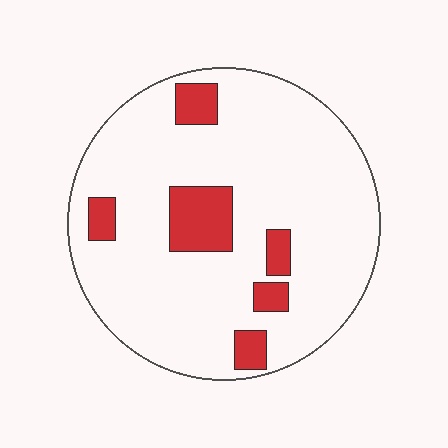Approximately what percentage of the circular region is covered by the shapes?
Approximately 15%.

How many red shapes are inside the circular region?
6.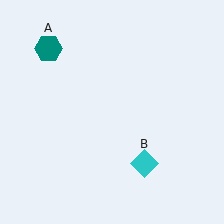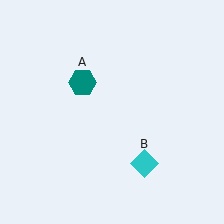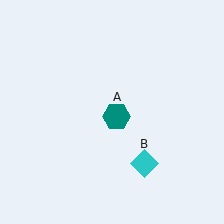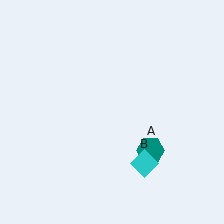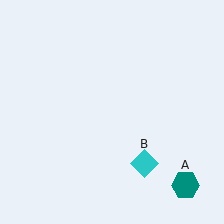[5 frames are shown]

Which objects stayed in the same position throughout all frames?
Cyan diamond (object B) remained stationary.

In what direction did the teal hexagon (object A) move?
The teal hexagon (object A) moved down and to the right.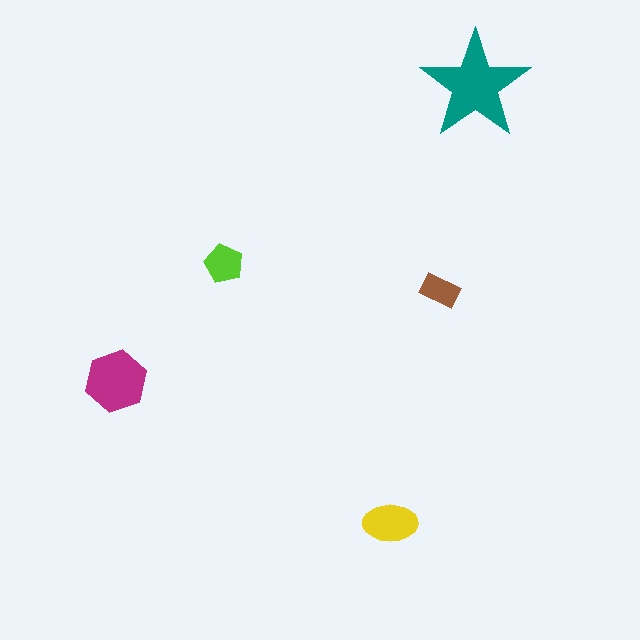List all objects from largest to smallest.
The teal star, the magenta hexagon, the yellow ellipse, the lime pentagon, the brown rectangle.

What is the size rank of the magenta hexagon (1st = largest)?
2nd.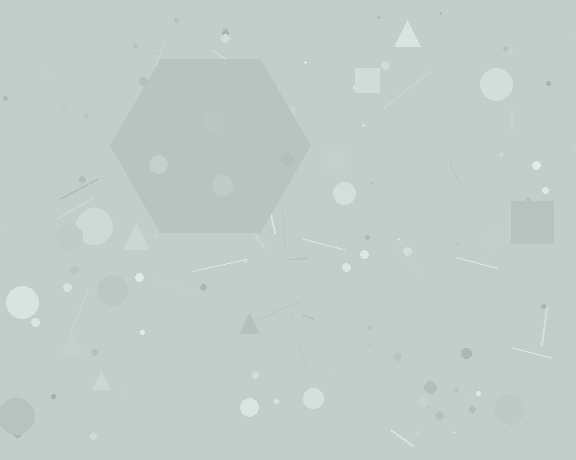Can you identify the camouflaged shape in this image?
The camouflaged shape is a hexagon.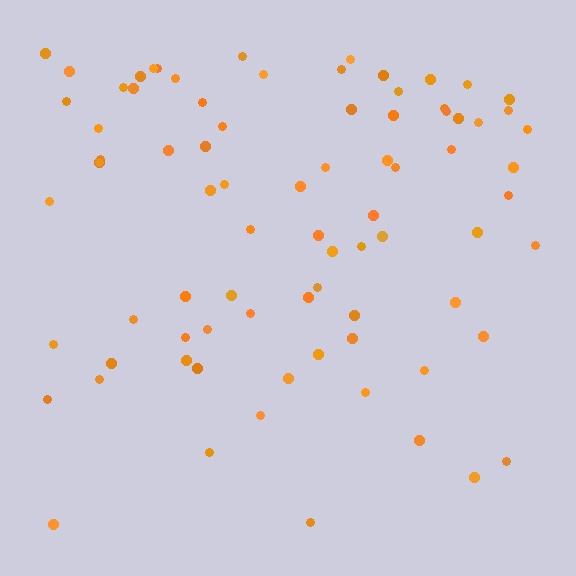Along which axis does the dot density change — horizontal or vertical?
Vertical.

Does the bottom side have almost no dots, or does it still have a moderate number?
Still a moderate number, just noticeably fewer than the top.